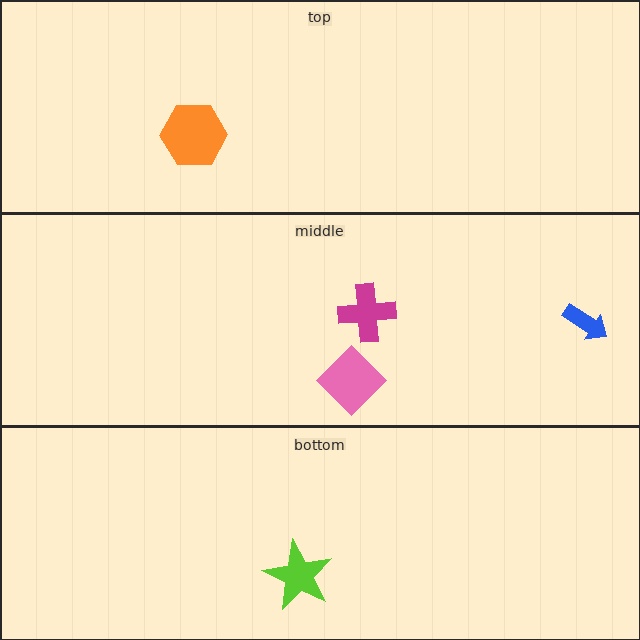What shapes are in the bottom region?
The lime star.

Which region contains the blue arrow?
The middle region.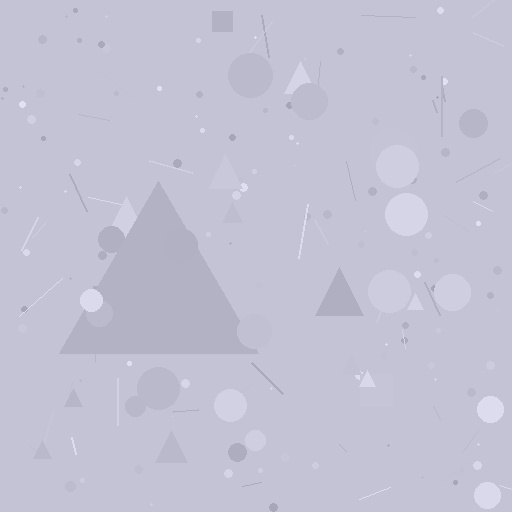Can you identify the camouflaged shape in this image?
The camouflaged shape is a triangle.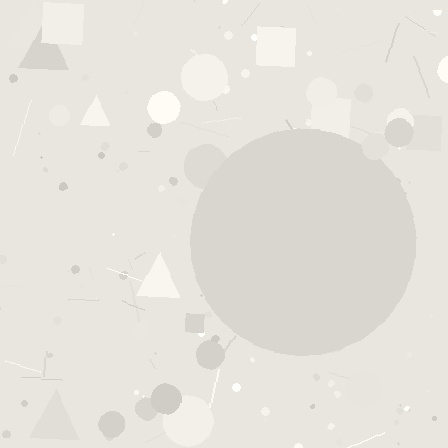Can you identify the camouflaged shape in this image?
The camouflaged shape is a circle.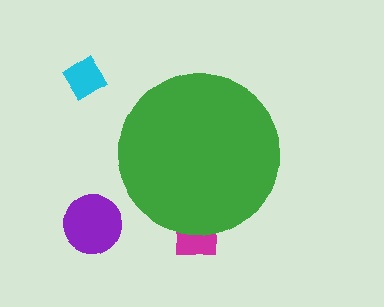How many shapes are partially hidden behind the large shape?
1 shape is partially hidden.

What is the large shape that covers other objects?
A green circle.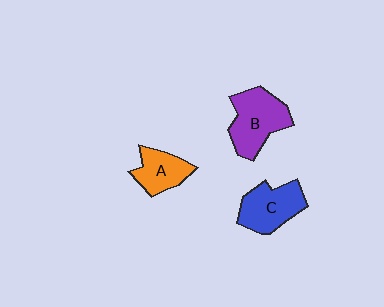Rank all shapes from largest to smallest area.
From largest to smallest: B (purple), C (blue), A (orange).